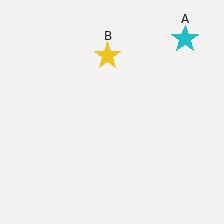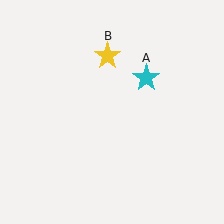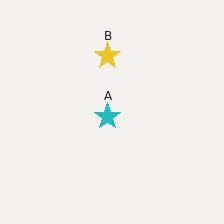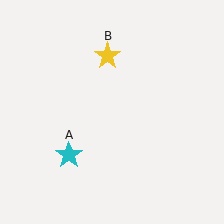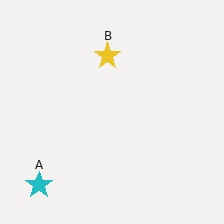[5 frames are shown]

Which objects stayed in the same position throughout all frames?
Yellow star (object B) remained stationary.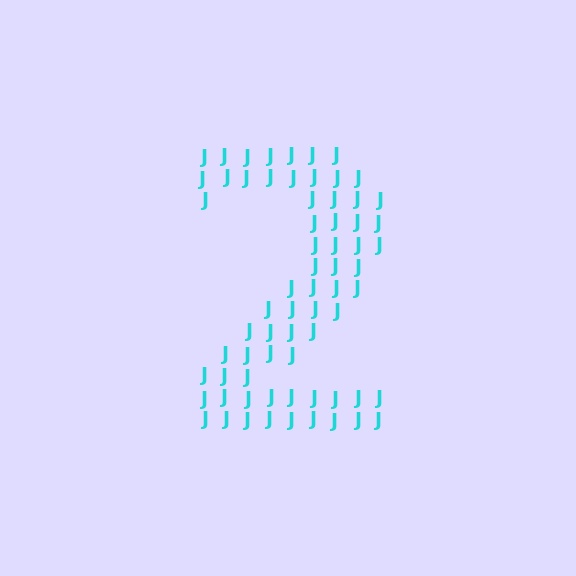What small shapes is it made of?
It is made of small letter J's.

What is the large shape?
The large shape is the digit 2.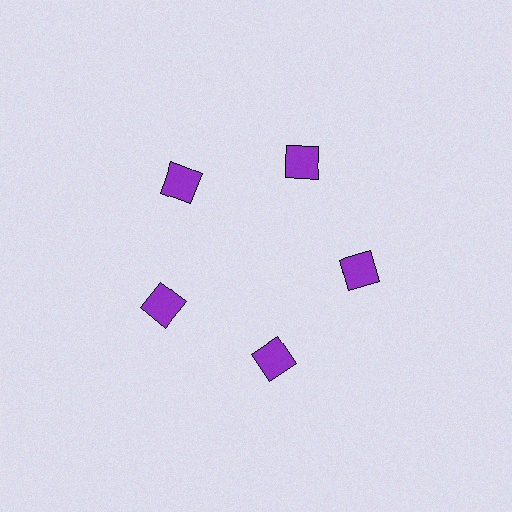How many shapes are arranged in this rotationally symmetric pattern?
There are 5 shapes, arranged in 5 groups of 1.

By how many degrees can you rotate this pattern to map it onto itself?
The pattern maps onto itself every 72 degrees of rotation.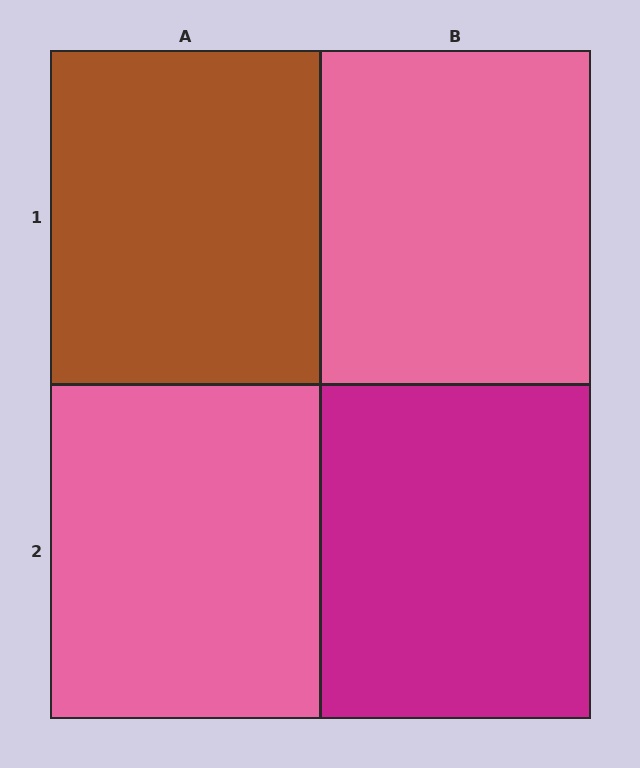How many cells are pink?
2 cells are pink.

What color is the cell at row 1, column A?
Brown.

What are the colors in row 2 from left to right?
Pink, magenta.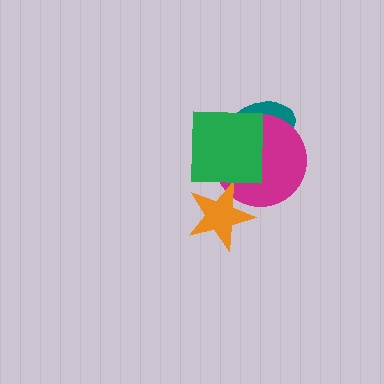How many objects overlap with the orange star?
2 objects overlap with the orange star.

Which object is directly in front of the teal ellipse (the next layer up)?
The magenta circle is directly in front of the teal ellipse.